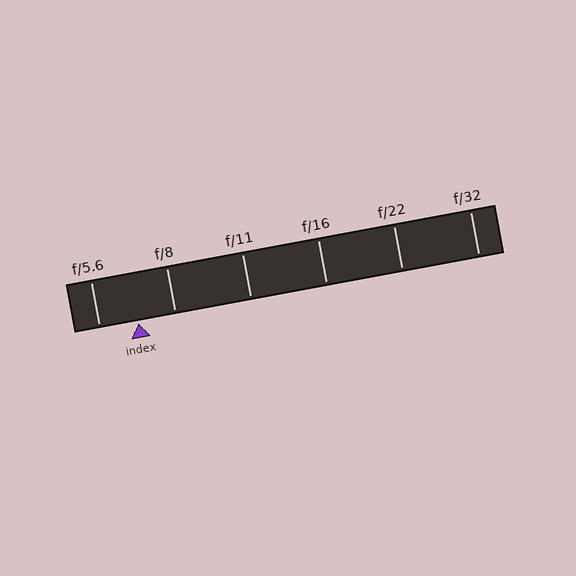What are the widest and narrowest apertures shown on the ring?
The widest aperture shown is f/5.6 and the narrowest is f/32.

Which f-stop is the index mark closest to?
The index mark is closest to f/8.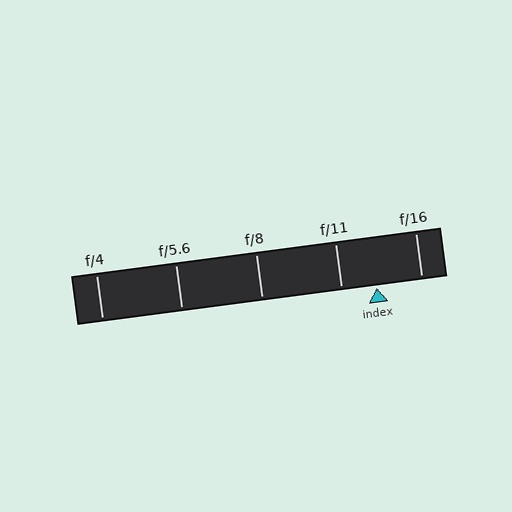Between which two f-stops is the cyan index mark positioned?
The index mark is between f/11 and f/16.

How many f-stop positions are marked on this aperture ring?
There are 5 f-stop positions marked.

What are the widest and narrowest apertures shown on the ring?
The widest aperture shown is f/4 and the narrowest is f/16.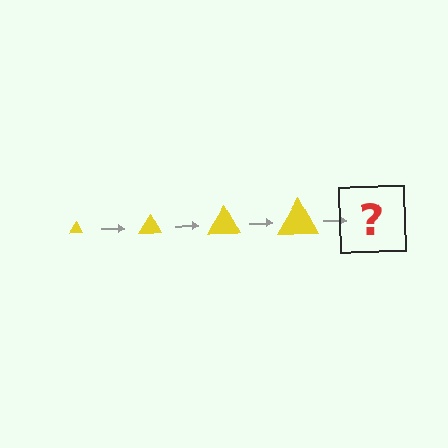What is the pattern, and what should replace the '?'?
The pattern is that the triangle gets progressively larger each step. The '?' should be a yellow triangle, larger than the previous one.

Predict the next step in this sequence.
The next step is a yellow triangle, larger than the previous one.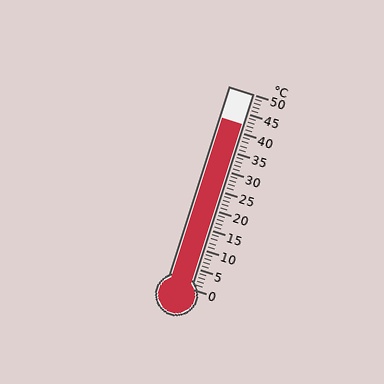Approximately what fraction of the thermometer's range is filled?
The thermometer is filled to approximately 85% of its range.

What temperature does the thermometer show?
The thermometer shows approximately 42°C.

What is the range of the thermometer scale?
The thermometer scale ranges from 0°C to 50°C.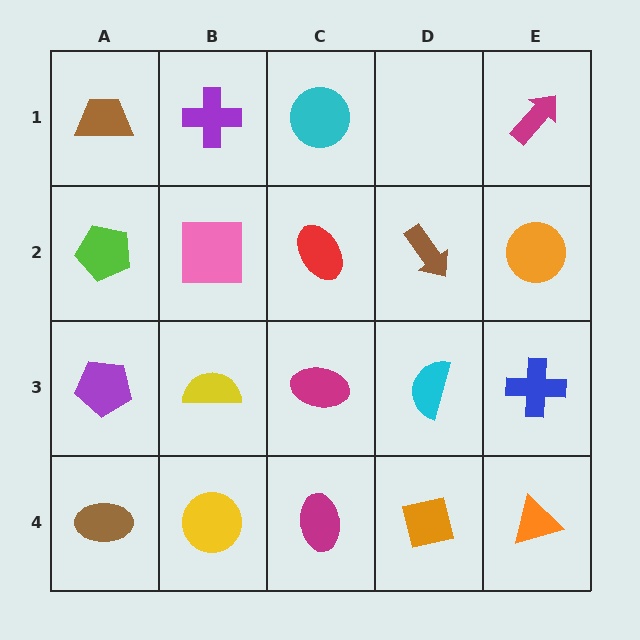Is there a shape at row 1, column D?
No, that cell is empty.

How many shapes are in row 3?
5 shapes.